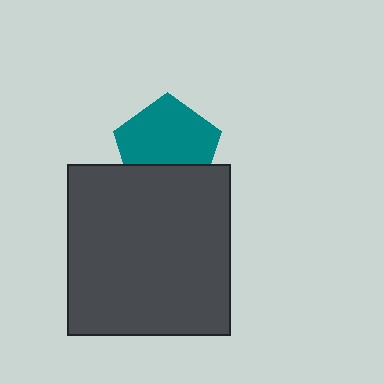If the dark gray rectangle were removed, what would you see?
You would see the complete teal pentagon.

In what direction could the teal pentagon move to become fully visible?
The teal pentagon could move up. That would shift it out from behind the dark gray rectangle entirely.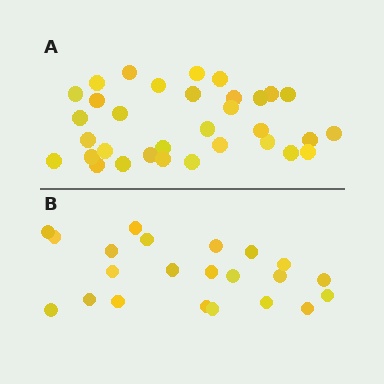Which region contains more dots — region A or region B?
Region A (the top region) has more dots.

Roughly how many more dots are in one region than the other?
Region A has roughly 12 or so more dots than region B.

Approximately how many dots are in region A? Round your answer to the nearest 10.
About 30 dots. (The exact count is 33, which rounds to 30.)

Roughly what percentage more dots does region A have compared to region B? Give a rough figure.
About 50% more.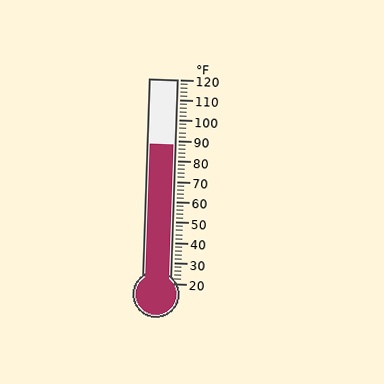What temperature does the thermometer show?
The thermometer shows approximately 88°F.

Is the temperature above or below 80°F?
The temperature is above 80°F.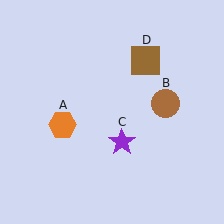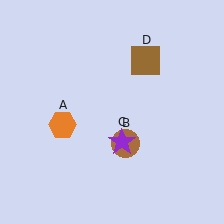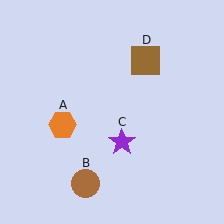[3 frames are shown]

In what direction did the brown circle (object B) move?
The brown circle (object B) moved down and to the left.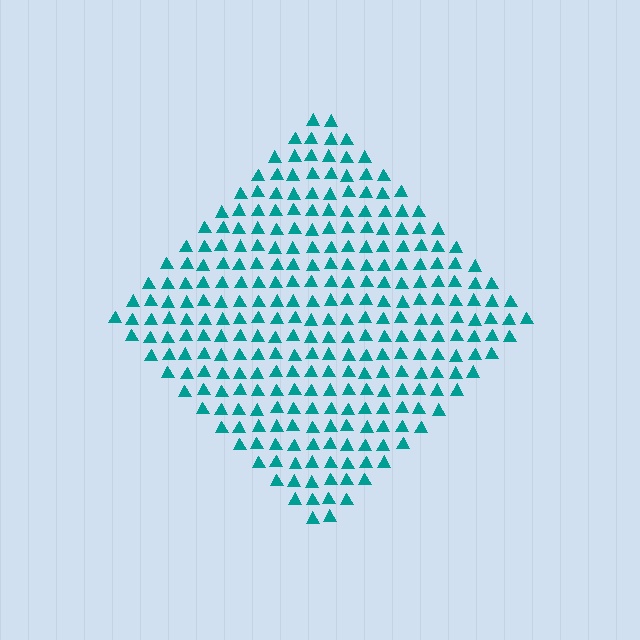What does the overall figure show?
The overall figure shows a diamond.